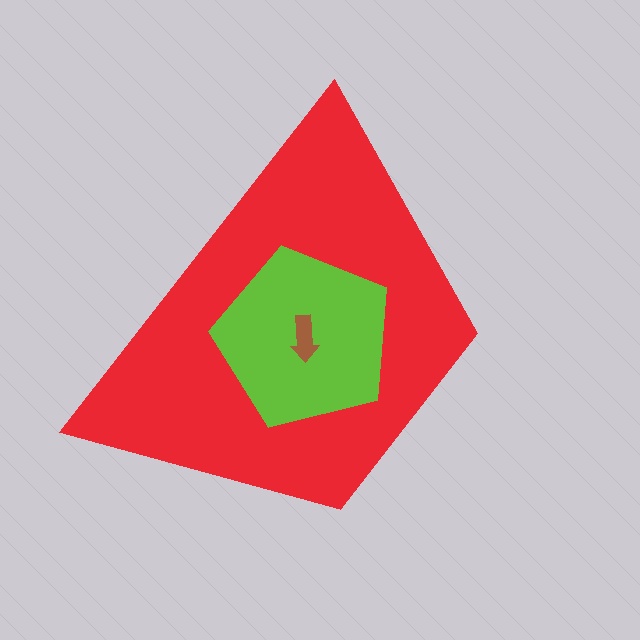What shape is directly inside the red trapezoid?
The lime pentagon.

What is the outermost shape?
The red trapezoid.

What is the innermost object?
The brown arrow.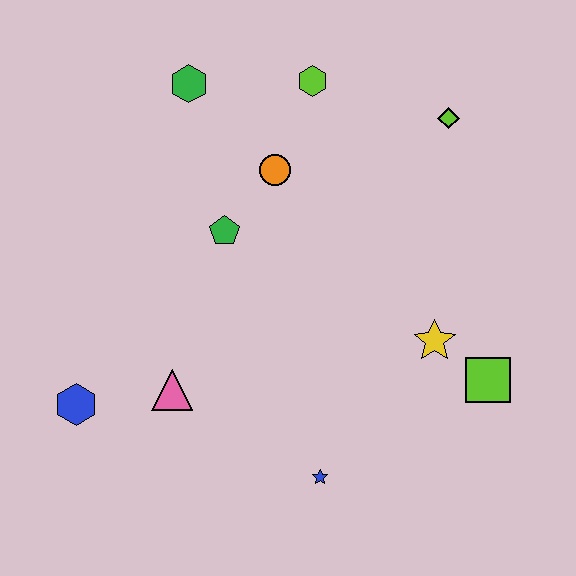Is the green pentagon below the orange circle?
Yes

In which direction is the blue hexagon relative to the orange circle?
The blue hexagon is below the orange circle.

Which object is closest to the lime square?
The yellow star is closest to the lime square.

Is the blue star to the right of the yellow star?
No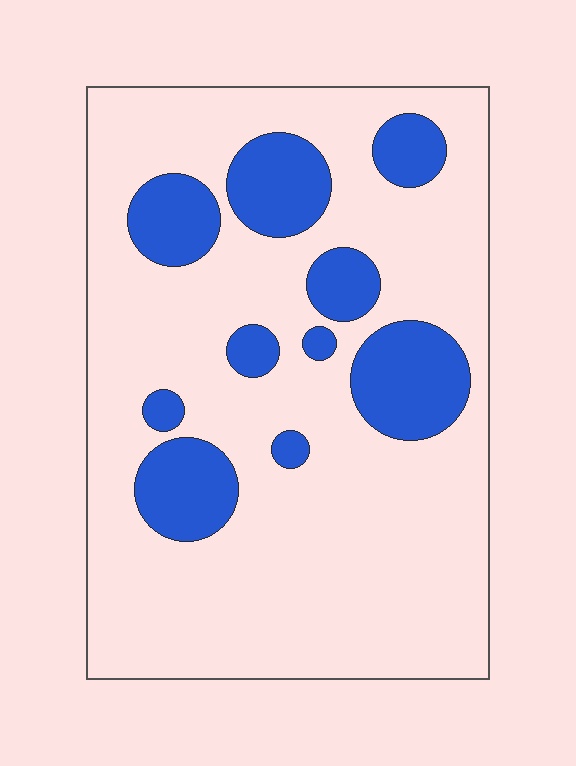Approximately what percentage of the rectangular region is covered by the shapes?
Approximately 20%.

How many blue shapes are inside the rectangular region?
10.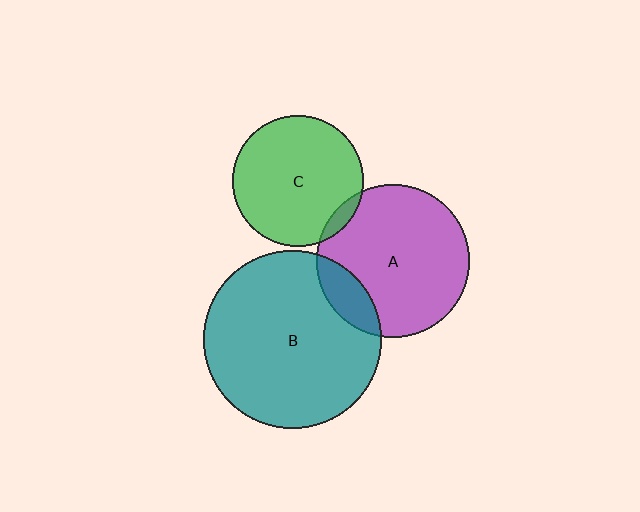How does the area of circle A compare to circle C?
Approximately 1.4 times.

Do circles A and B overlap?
Yes.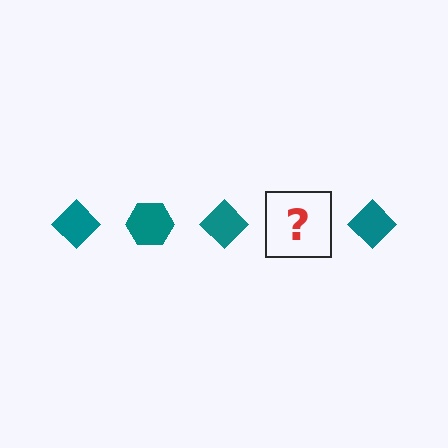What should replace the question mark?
The question mark should be replaced with a teal hexagon.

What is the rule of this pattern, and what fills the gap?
The rule is that the pattern cycles through diamond, hexagon shapes in teal. The gap should be filled with a teal hexagon.